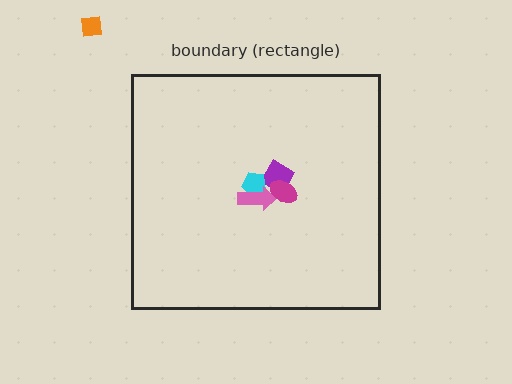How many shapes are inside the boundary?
4 inside, 1 outside.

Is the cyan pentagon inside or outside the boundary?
Inside.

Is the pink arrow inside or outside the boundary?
Inside.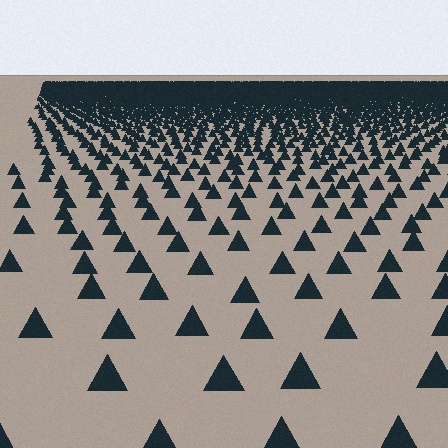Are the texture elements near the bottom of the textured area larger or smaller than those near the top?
Larger. Near the bottom, elements are closer to the viewer and appear at a bigger on-screen size.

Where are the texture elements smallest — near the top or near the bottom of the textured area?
Near the top.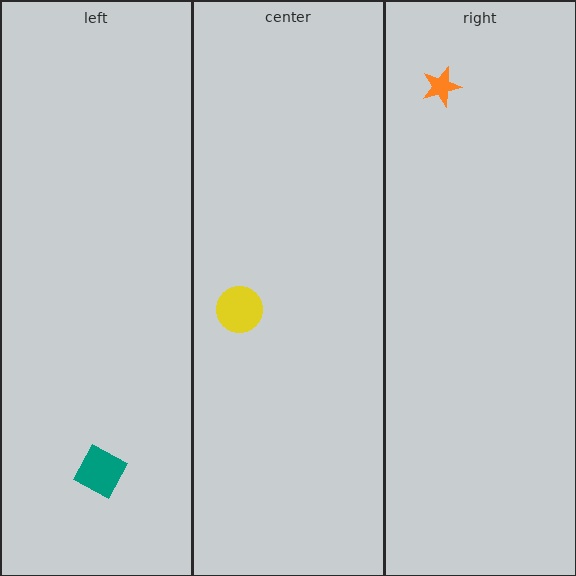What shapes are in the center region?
The yellow circle.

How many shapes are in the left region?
1.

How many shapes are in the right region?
1.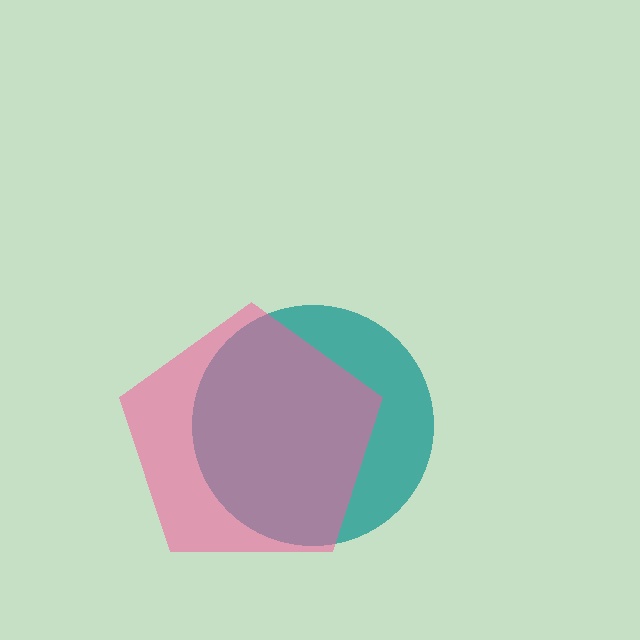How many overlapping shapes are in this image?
There are 2 overlapping shapes in the image.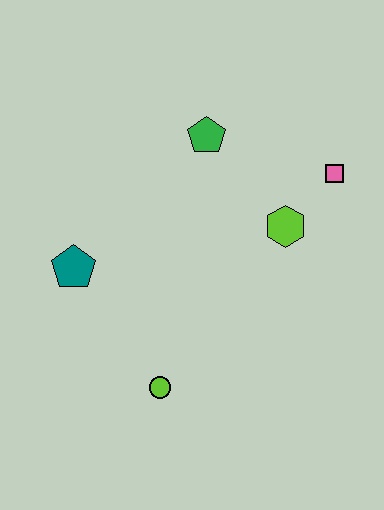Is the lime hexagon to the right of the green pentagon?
Yes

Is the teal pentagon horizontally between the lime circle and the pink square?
No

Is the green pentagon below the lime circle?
No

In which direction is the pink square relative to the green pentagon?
The pink square is to the right of the green pentagon.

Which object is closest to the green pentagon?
The lime hexagon is closest to the green pentagon.